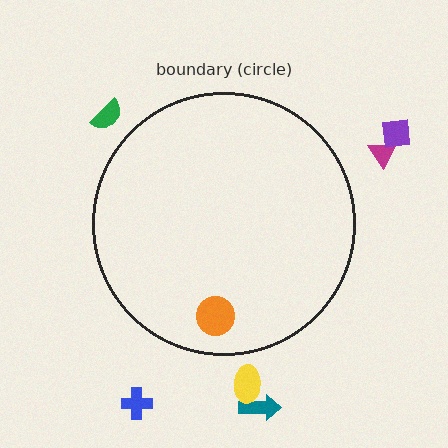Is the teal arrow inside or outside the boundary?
Outside.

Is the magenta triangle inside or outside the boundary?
Outside.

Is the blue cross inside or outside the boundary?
Outside.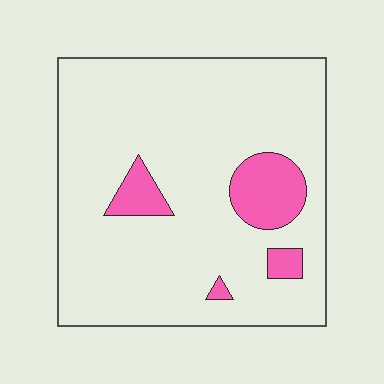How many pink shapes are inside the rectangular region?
4.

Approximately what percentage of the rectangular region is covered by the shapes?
Approximately 10%.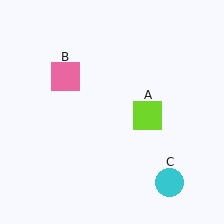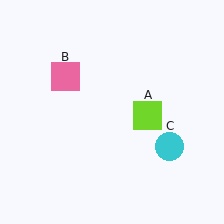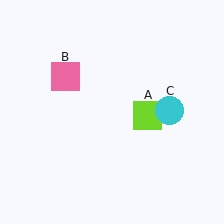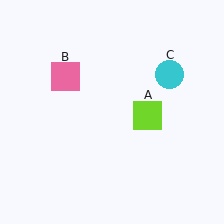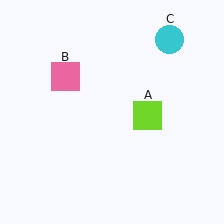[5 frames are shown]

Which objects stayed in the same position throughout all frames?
Lime square (object A) and pink square (object B) remained stationary.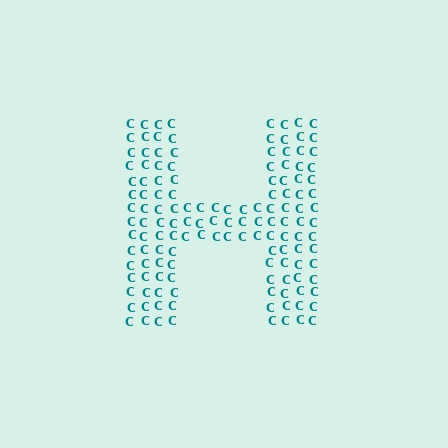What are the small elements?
The small elements are letter C's.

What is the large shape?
The large shape is the letter H.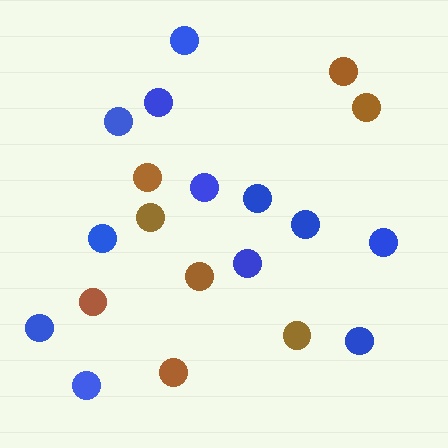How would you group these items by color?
There are 2 groups: one group of blue circles (12) and one group of brown circles (8).